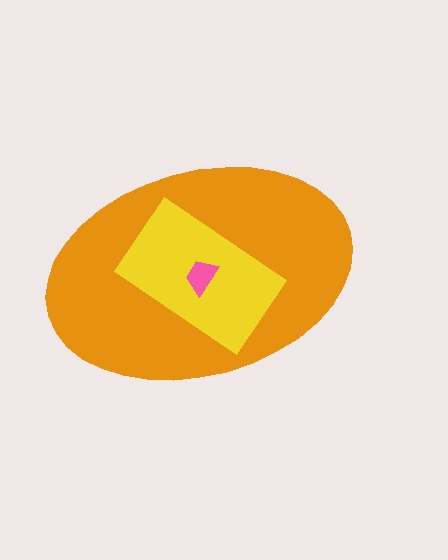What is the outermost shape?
The orange ellipse.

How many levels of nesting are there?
3.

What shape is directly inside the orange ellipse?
The yellow rectangle.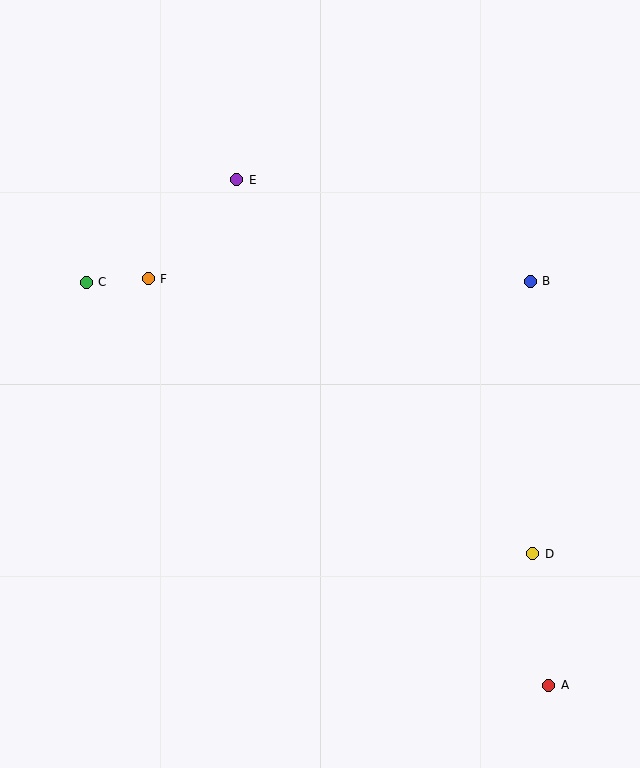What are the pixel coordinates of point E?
Point E is at (237, 180).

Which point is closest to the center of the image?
Point F at (148, 279) is closest to the center.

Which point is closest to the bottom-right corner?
Point A is closest to the bottom-right corner.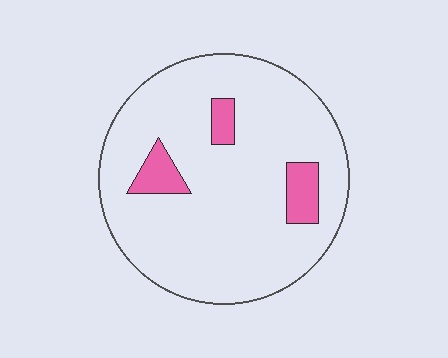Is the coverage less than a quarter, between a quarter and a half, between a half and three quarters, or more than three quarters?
Less than a quarter.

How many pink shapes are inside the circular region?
3.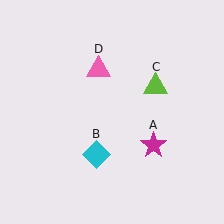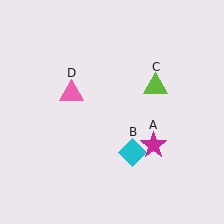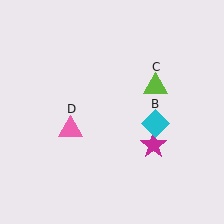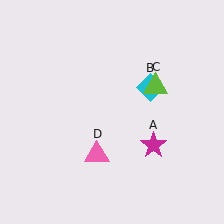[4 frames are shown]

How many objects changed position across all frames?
2 objects changed position: cyan diamond (object B), pink triangle (object D).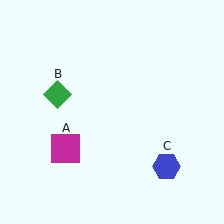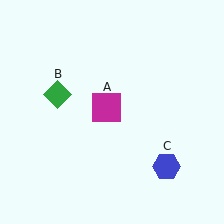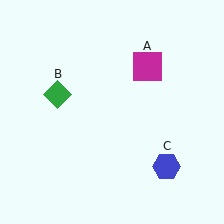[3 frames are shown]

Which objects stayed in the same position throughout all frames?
Green diamond (object B) and blue hexagon (object C) remained stationary.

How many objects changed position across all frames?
1 object changed position: magenta square (object A).